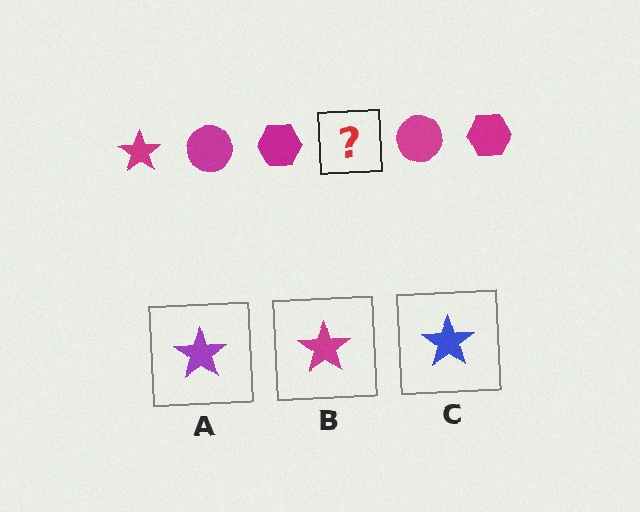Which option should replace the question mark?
Option B.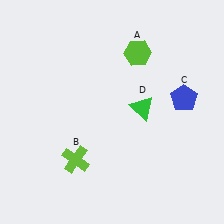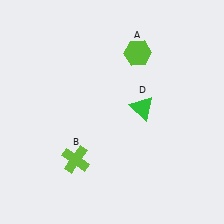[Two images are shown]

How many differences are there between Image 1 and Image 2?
There is 1 difference between the two images.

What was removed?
The blue pentagon (C) was removed in Image 2.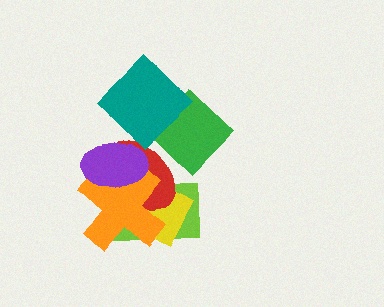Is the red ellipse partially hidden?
Yes, it is partially covered by another shape.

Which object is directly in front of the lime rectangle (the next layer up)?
The yellow diamond is directly in front of the lime rectangle.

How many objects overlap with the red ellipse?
5 objects overlap with the red ellipse.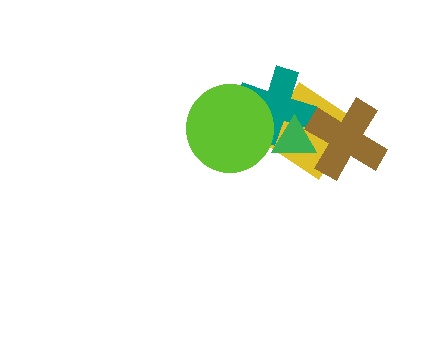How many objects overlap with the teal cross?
3 objects overlap with the teal cross.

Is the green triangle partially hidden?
Yes, it is partially covered by another shape.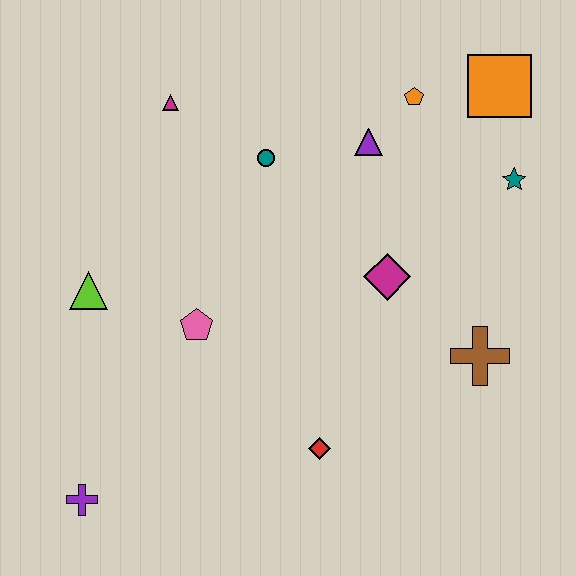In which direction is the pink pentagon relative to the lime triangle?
The pink pentagon is to the right of the lime triangle.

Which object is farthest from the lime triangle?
The orange square is farthest from the lime triangle.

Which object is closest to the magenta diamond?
The brown cross is closest to the magenta diamond.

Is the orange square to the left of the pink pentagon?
No